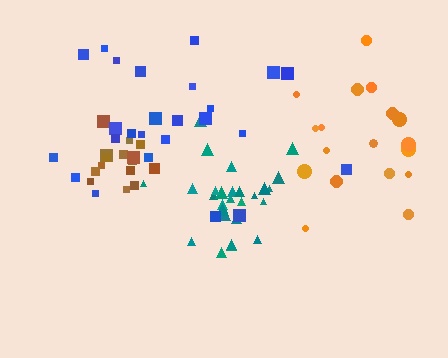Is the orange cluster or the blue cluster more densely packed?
Orange.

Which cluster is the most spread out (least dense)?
Blue.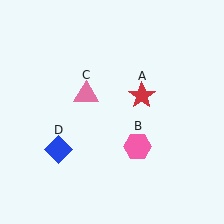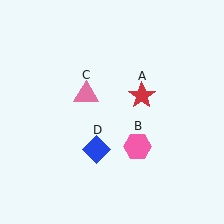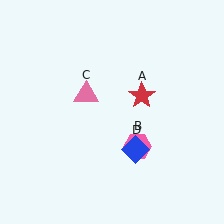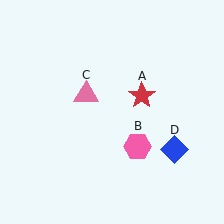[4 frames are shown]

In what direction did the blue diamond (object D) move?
The blue diamond (object D) moved right.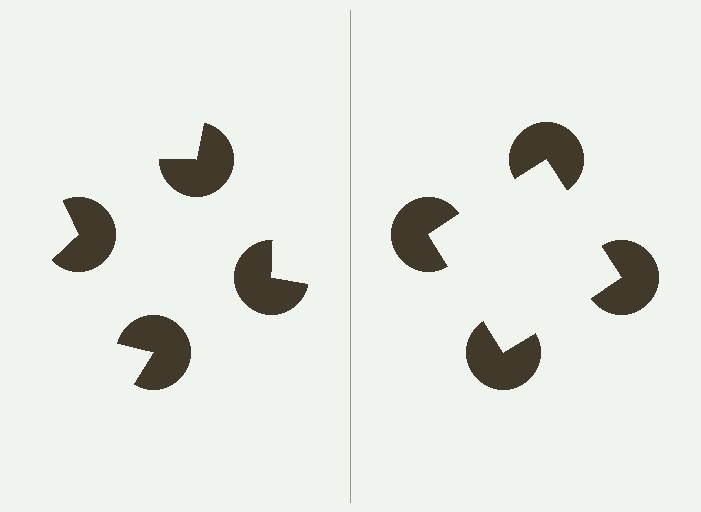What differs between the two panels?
The pac-man discs are positioned identically on both sides; only the wedge orientations differ. On the right they align to a square; on the left they are misaligned.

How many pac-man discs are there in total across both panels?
8 — 4 on each side.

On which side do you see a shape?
An illusory square appears on the right side. On the left side the wedge cuts are rotated, so no coherent shape forms.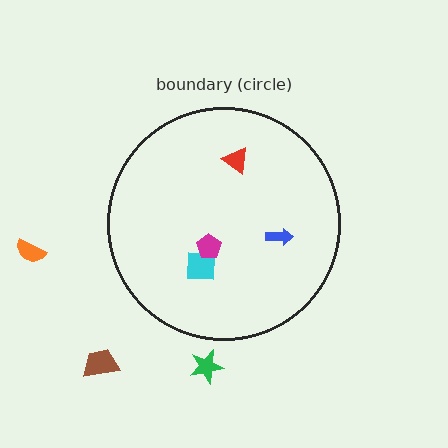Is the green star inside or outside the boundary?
Outside.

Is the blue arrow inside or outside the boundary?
Inside.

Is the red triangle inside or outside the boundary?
Inside.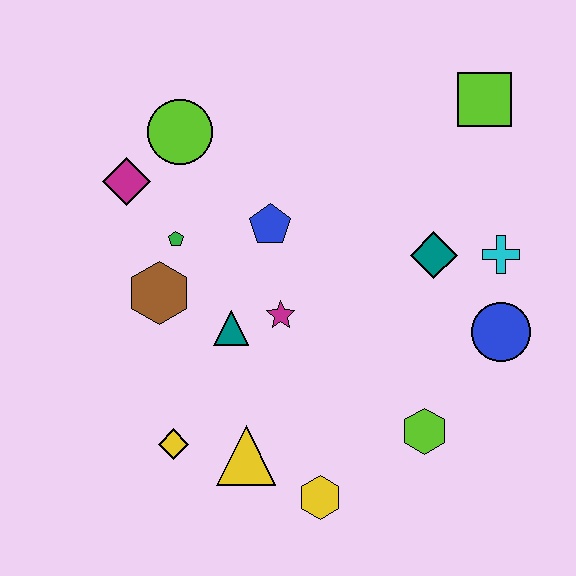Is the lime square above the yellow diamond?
Yes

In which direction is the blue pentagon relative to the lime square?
The blue pentagon is to the left of the lime square.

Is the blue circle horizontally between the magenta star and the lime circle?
No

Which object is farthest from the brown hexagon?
The lime square is farthest from the brown hexagon.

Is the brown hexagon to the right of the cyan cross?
No